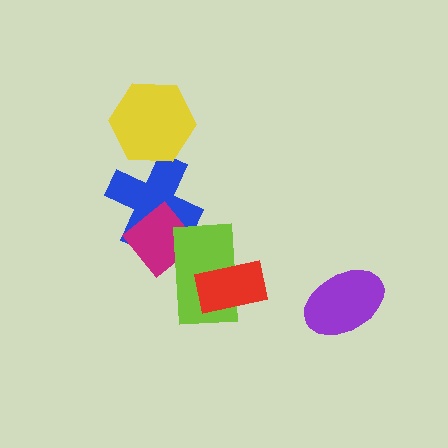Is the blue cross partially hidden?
Yes, it is partially covered by another shape.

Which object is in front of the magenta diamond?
The lime rectangle is in front of the magenta diamond.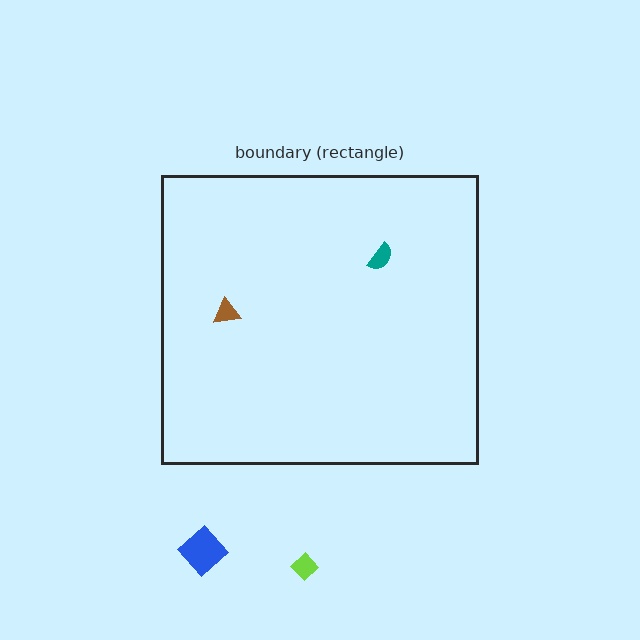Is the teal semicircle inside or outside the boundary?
Inside.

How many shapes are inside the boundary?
2 inside, 2 outside.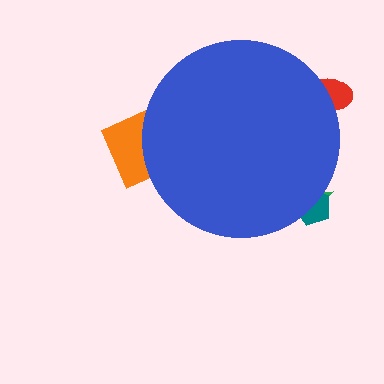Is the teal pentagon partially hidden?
Yes, the teal pentagon is partially hidden behind the blue circle.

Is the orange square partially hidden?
Yes, the orange square is partially hidden behind the blue circle.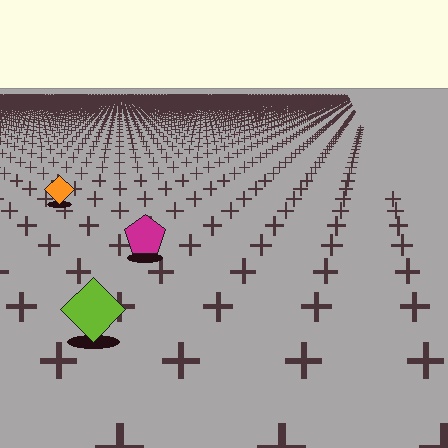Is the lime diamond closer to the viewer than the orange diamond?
Yes. The lime diamond is closer — you can tell from the texture gradient: the ground texture is coarser near it.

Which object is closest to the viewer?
The lime diamond is closest. The texture marks near it are larger and more spread out.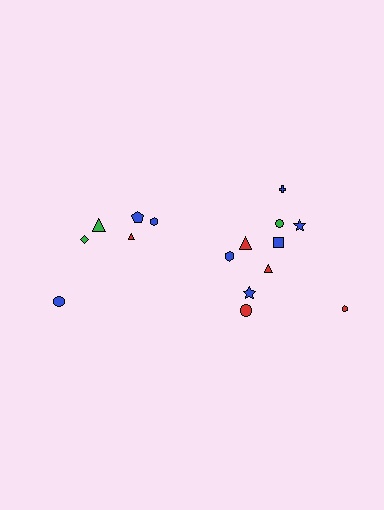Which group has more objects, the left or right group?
The right group.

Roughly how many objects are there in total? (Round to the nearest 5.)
Roughly 15 objects in total.